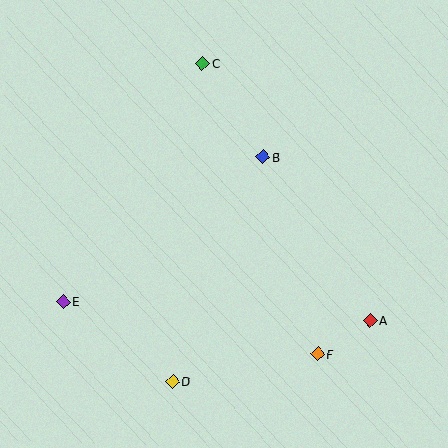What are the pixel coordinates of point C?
Point C is at (203, 63).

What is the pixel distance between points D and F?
The distance between D and F is 148 pixels.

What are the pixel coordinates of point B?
Point B is at (263, 157).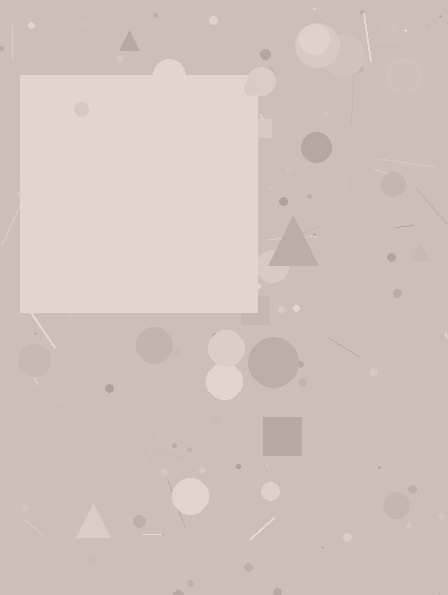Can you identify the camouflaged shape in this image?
The camouflaged shape is a square.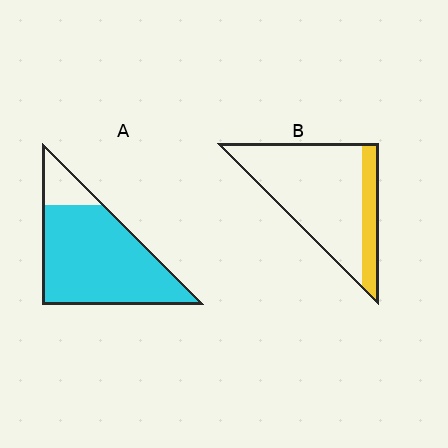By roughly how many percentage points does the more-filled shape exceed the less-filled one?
By roughly 65 percentage points (A over B).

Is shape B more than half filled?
No.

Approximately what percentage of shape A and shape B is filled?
A is approximately 85% and B is approximately 20%.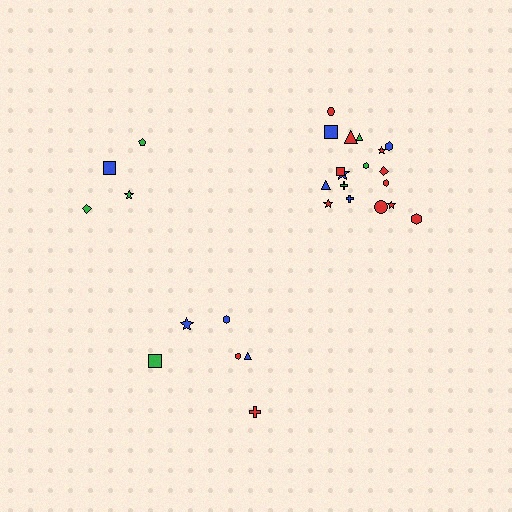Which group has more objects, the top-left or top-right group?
The top-right group.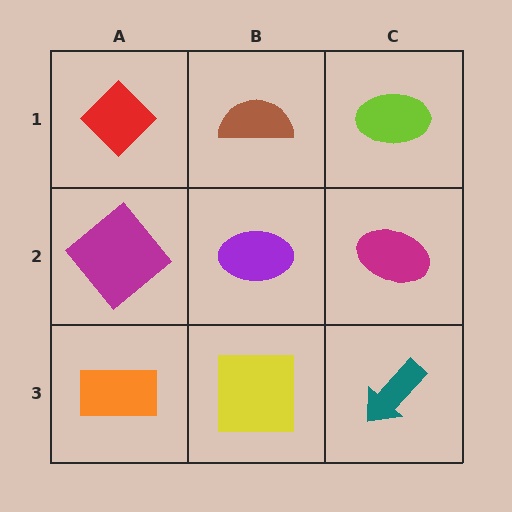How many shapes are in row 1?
3 shapes.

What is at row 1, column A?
A red diamond.